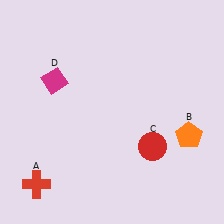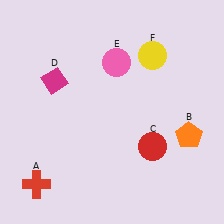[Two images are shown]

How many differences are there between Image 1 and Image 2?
There are 2 differences between the two images.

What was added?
A pink circle (E), a yellow circle (F) were added in Image 2.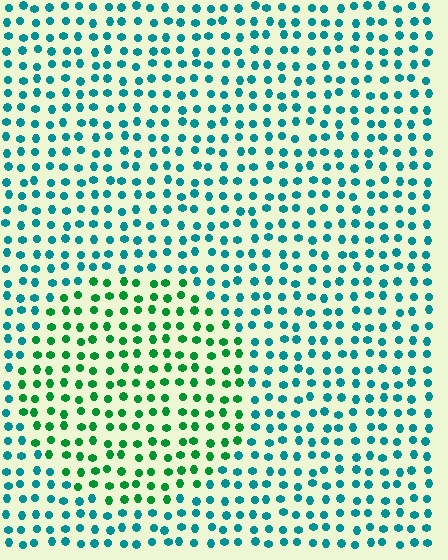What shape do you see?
I see a circle.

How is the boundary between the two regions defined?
The boundary is defined purely by a slight shift in hue (about 43 degrees). Spacing, size, and orientation are identical on both sides.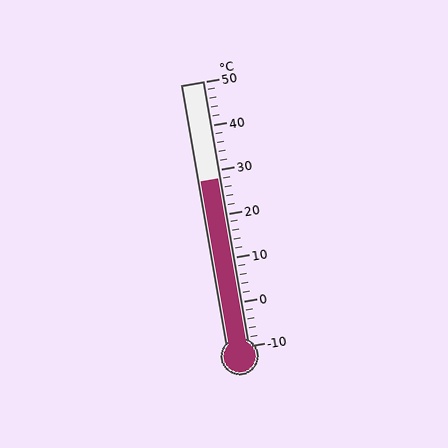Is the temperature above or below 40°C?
The temperature is below 40°C.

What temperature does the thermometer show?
The thermometer shows approximately 28°C.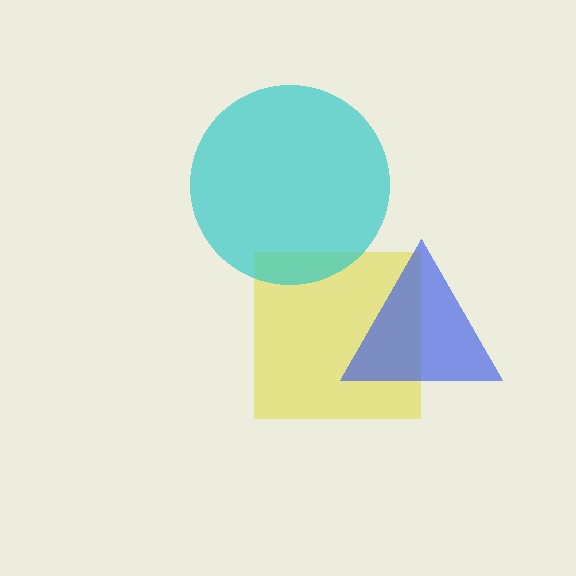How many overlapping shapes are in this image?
There are 3 overlapping shapes in the image.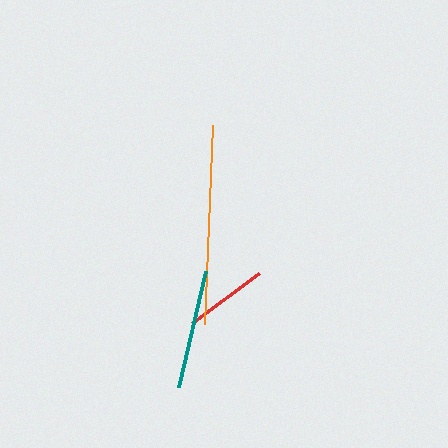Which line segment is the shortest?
The red line is the shortest at approximately 84 pixels.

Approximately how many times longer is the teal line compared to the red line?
The teal line is approximately 1.4 times the length of the red line.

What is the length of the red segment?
The red segment is approximately 84 pixels long.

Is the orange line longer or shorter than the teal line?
The orange line is longer than the teal line.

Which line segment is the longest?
The orange line is the longest at approximately 200 pixels.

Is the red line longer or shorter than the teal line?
The teal line is longer than the red line.